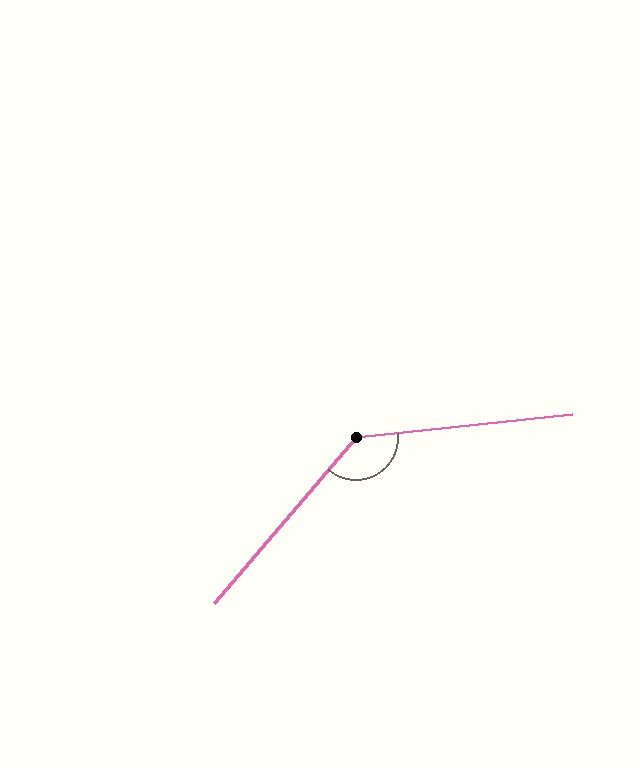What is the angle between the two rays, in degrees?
Approximately 136 degrees.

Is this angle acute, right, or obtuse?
It is obtuse.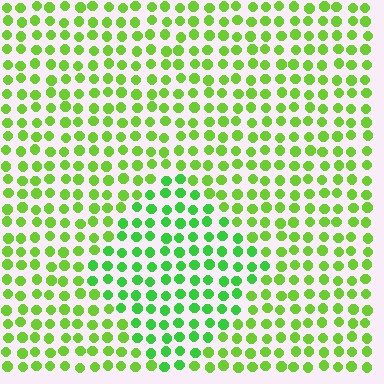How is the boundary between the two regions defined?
The boundary is defined purely by a slight shift in hue (about 25 degrees). Spacing, size, and orientation are identical on both sides.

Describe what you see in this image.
The image is filled with small lime elements in a uniform arrangement. A diamond-shaped region is visible where the elements are tinted to a slightly different hue, forming a subtle color boundary.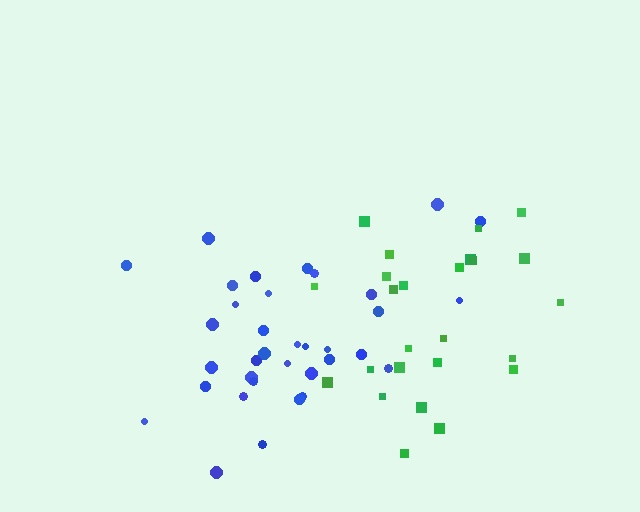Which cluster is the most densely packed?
Blue.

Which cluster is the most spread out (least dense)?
Green.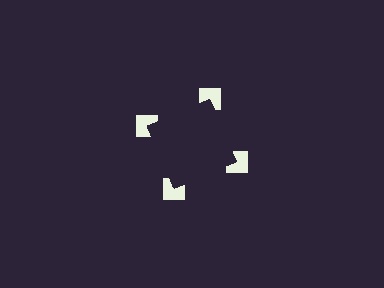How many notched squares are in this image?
There are 4 — one at each vertex of the illusory square.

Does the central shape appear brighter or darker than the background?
It typically appears slightly darker than the background, even though no actual brightness change is drawn.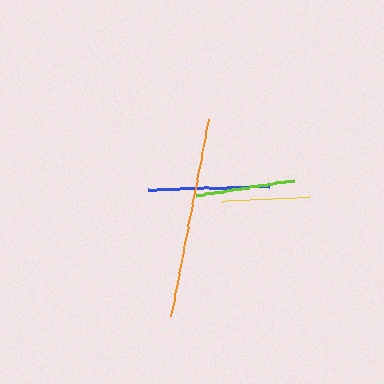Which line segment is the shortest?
The yellow line is the shortest at approximately 87 pixels.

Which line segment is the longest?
The orange line is the longest at approximately 201 pixels.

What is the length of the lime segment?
The lime segment is approximately 99 pixels long.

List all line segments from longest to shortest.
From longest to shortest: orange, blue, lime, yellow.